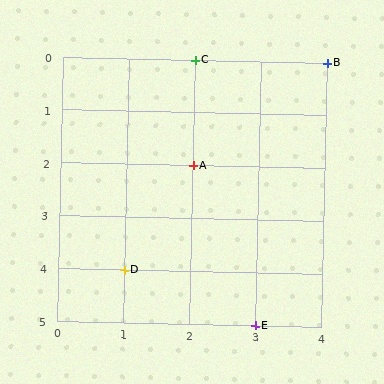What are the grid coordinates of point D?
Point D is at grid coordinates (1, 4).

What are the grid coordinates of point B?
Point B is at grid coordinates (4, 0).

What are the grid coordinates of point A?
Point A is at grid coordinates (2, 2).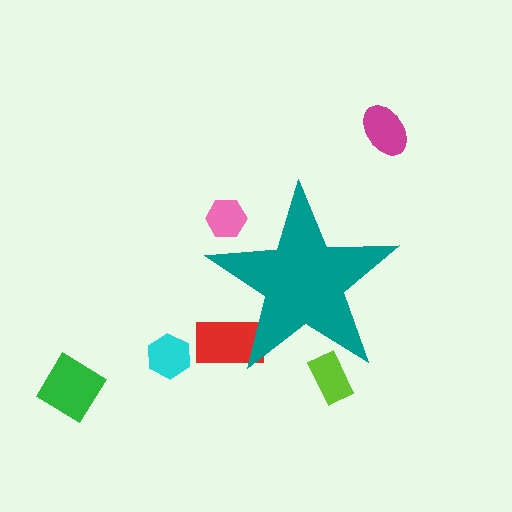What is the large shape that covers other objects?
A teal star.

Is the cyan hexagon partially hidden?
No, the cyan hexagon is fully visible.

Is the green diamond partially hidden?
No, the green diamond is fully visible.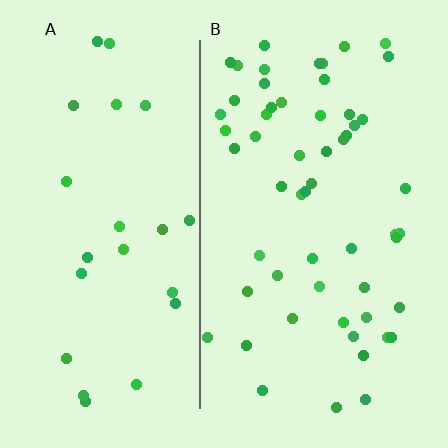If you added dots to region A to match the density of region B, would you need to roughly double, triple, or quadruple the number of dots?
Approximately double.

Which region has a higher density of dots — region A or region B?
B (the right).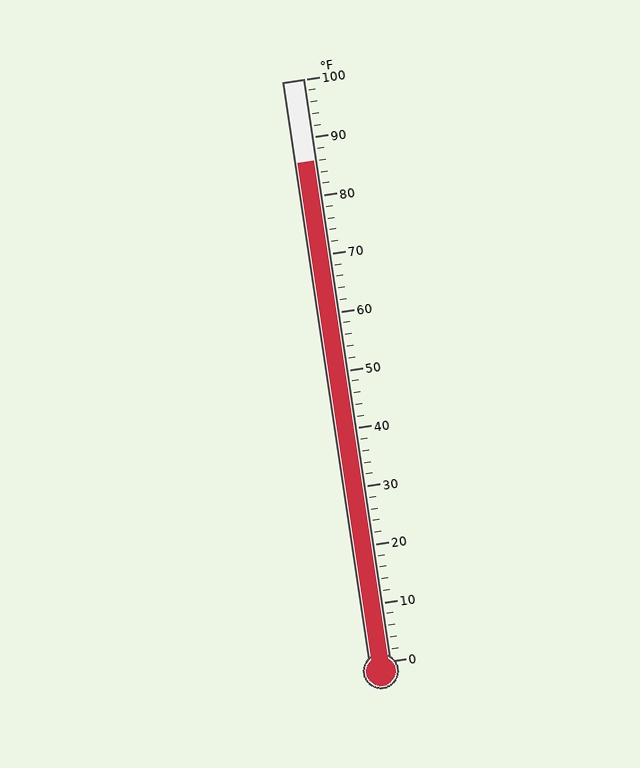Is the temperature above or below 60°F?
The temperature is above 60°F.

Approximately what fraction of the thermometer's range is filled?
The thermometer is filled to approximately 85% of its range.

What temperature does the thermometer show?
The thermometer shows approximately 86°F.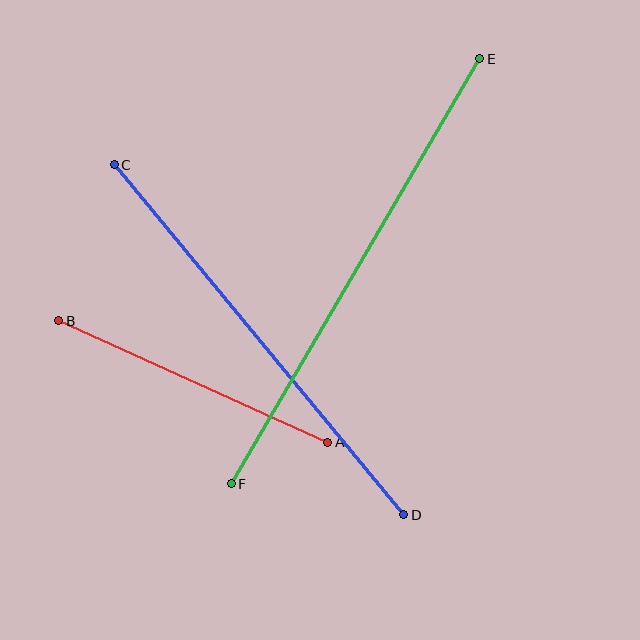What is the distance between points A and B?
The distance is approximately 295 pixels.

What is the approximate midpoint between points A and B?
The midpoint is at approximately (193, 382) pixels.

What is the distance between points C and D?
The distance is approximately 454 pixels.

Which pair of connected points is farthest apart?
Points E and F are farthest apart.